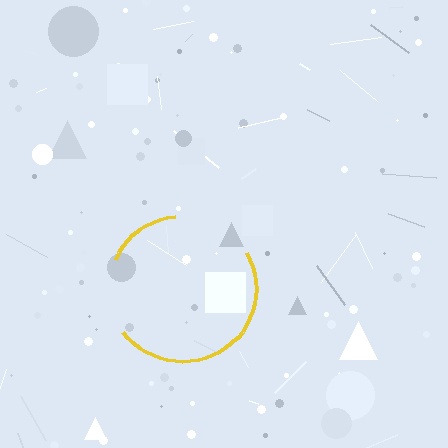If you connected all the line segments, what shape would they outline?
They would outline a circle.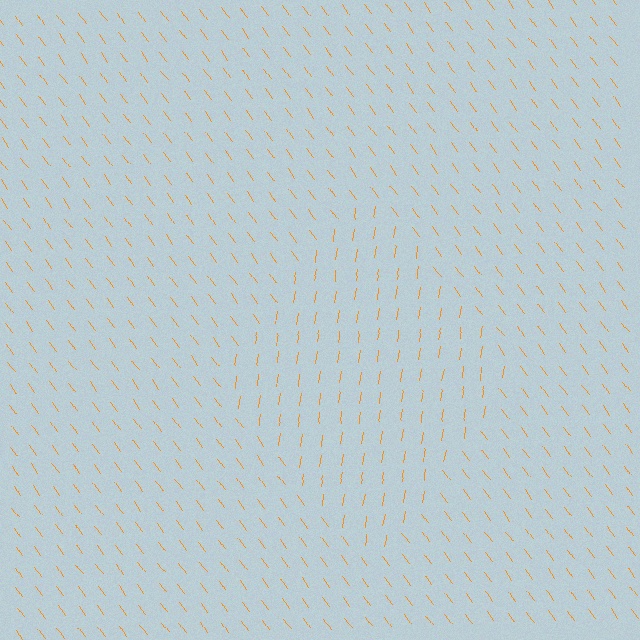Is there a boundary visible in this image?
Yes, there is a texture boundary formed by a change in line orientation.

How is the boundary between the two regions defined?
The boundary is defined purely by a change in line orientation (approximately 45 degrees difference). All lines are the same color and thickness.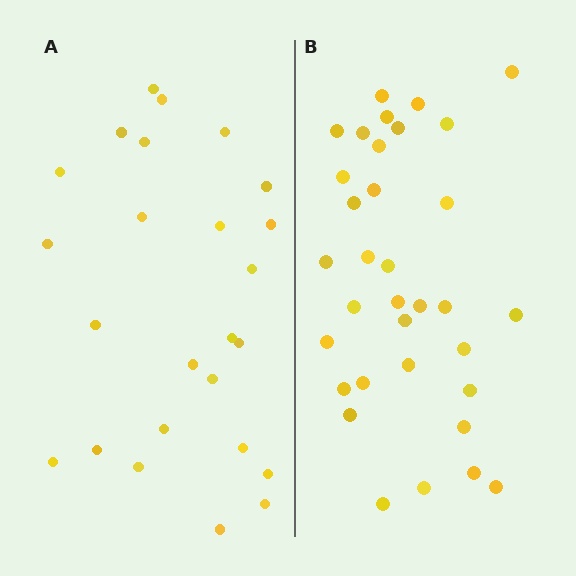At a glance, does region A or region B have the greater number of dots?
Region B (the right region) has more dots.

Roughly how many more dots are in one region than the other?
Region B has roughly 8 or so more dots than region A.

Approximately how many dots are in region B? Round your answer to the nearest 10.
About 30 dots. (The exact count is 34, which rounds to 30.)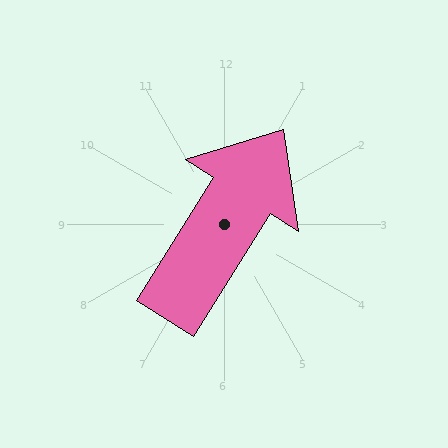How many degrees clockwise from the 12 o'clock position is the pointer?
Approximately 32 degrees.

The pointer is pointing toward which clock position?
Roughly 1 o'clock.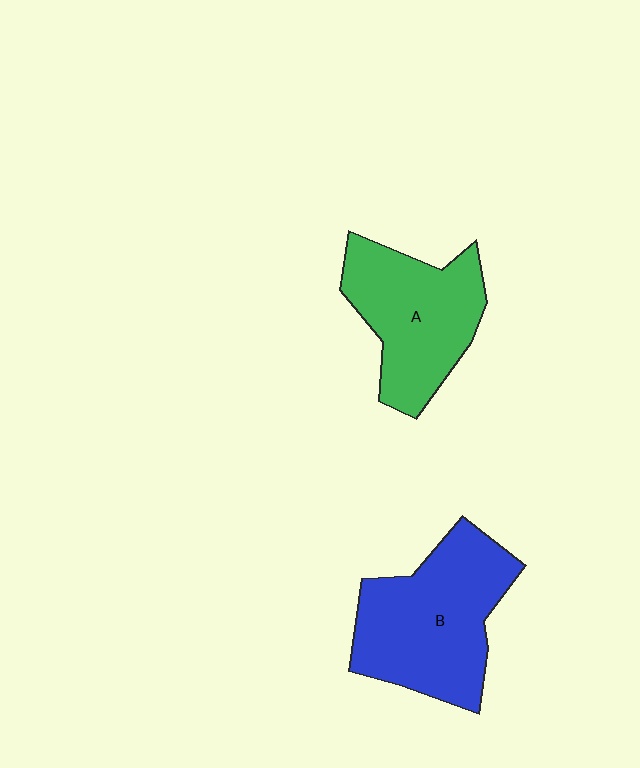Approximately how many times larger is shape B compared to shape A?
Approximately 1.2 times.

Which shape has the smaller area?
Shape A (green).